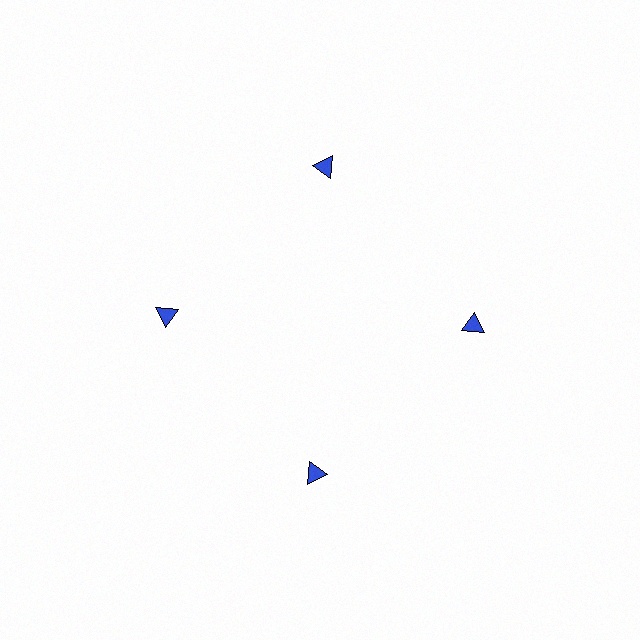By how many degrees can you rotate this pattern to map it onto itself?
The pattern maps onto itself every 90 degrees of rotation.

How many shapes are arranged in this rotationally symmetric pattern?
There are 4 shapes, arranged in 4 groups of 1.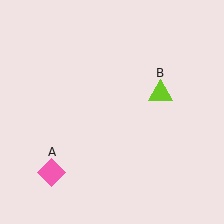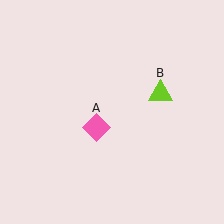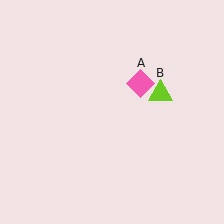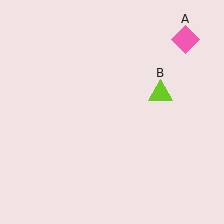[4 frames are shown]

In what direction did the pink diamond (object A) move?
The pink diamond (object A) moved up and to the right.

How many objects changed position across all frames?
1 object changed position: pink diamond (object A).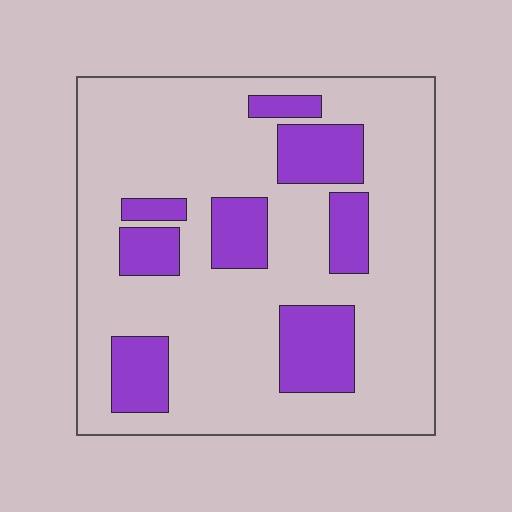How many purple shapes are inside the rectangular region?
8.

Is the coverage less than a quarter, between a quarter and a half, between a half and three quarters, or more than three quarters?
Less than a quarter.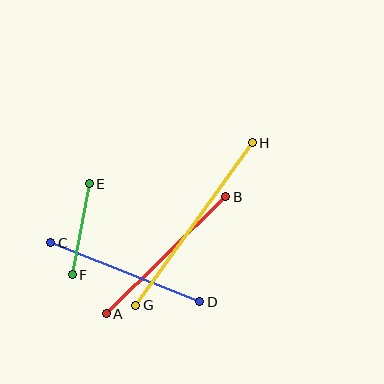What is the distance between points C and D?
The distance is approximately 160 pixels.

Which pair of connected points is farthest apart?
Points G and H are farthest apart.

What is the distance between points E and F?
The distance is approximately 92 pixels.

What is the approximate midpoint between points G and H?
The midpoint is at approximately (194, 224) pixels.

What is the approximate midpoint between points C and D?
The midpoint is at approximately (125, 272) pixels.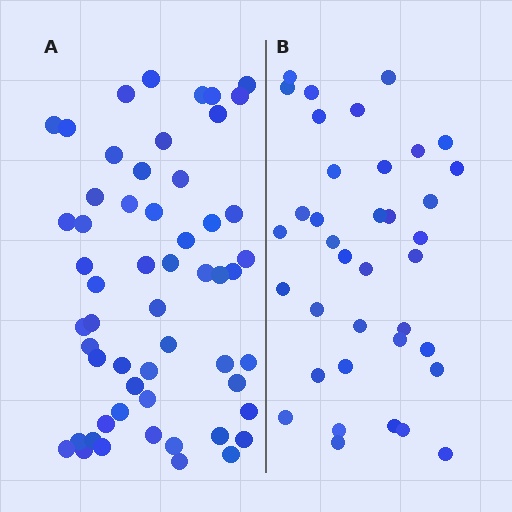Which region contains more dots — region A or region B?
Region A (the left region) has more dots.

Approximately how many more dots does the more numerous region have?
Region A has approximately 20 more dots than region B.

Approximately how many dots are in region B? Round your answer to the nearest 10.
About 40 dots. (The exact count is 37, which rounds to 40.)